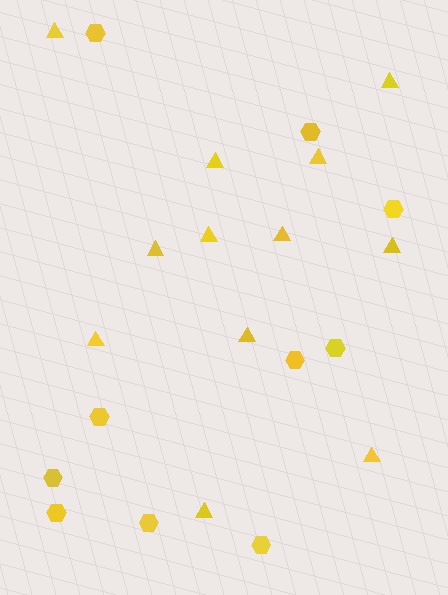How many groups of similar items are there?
There are 2 groups: one group of hexagons (10) and one group of triangles (12).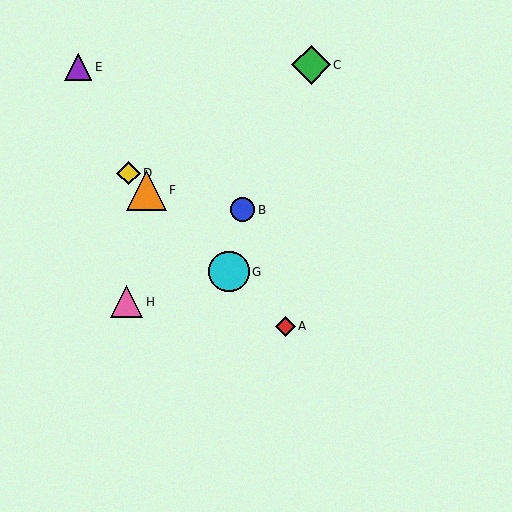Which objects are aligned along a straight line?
Objects A, D, F, G are aligned along a straight line.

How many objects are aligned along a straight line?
4 objects (A, D, F, G) are aligned along a straight line.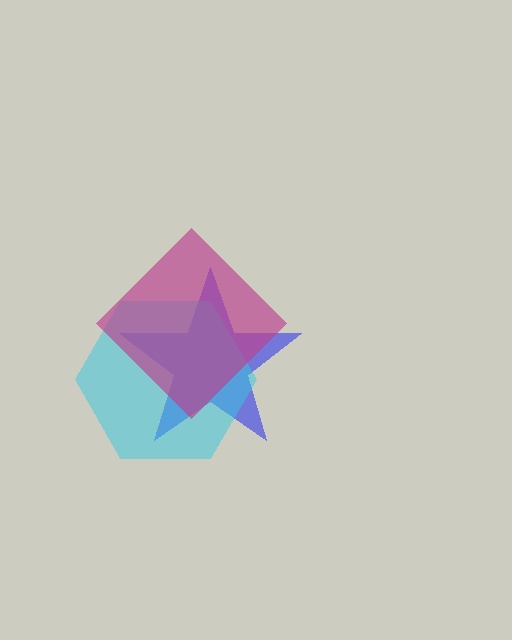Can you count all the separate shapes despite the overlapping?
Yes, there are 3 separate shapes.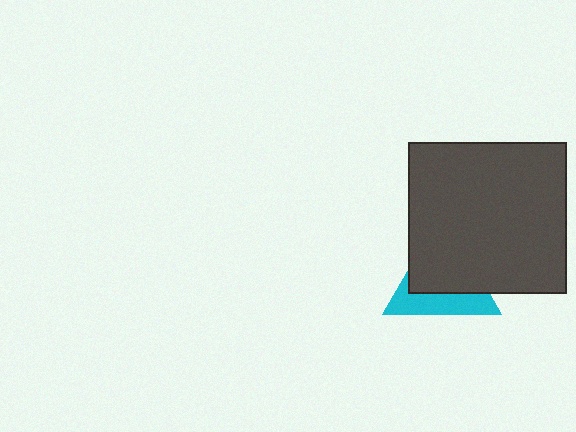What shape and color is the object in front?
The object in front is a dark gray rectangle.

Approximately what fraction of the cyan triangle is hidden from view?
Roughly 60% of the cyan triangle is hidden behind the dark gray rectangle.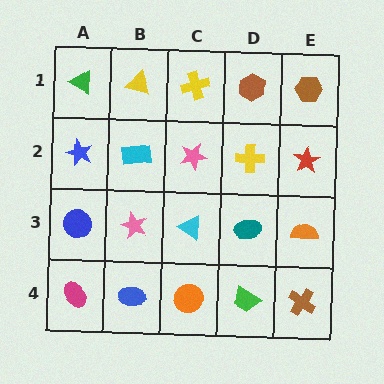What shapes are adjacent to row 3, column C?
A pink star (row 2, column C), an orange circle (row 4, column C), a pink star (row 3, column B), a teal ellipse (row 3, column D).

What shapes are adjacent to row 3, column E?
A red star (row 2, column E), a brown cross (row 4, column E), a teal ellipse (row 3, column D).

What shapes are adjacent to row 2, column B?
A yellow triangle (row 1, column B), a pink star (row 3, column B), a blue star (row 2, column A), a pink star (row 2, column C).